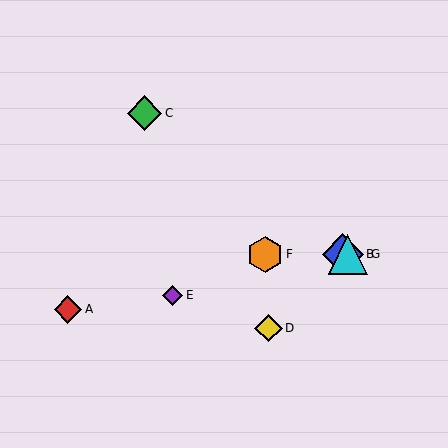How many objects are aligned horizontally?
3 objects (B, F, G) are aligned horizontally.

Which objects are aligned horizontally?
Objects B, F, G are aligned horizontally.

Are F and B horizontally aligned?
Yes, both are at y≈254.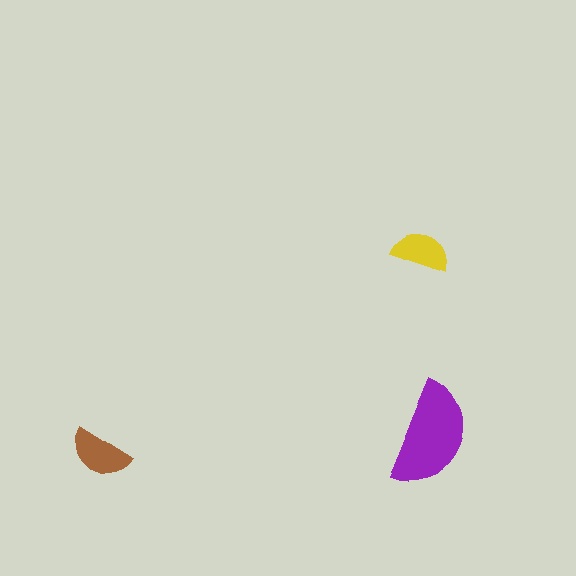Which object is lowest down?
The brown semicircle is bottommost.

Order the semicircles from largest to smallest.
the purple one, the brown one, the yellow one.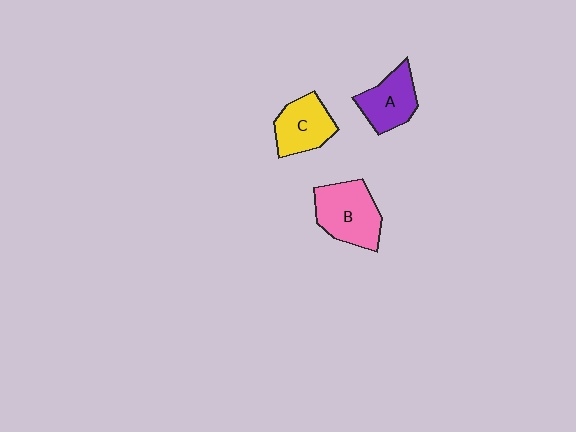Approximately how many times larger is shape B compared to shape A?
Approximately 1.3 times.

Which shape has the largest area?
Shape B (pink).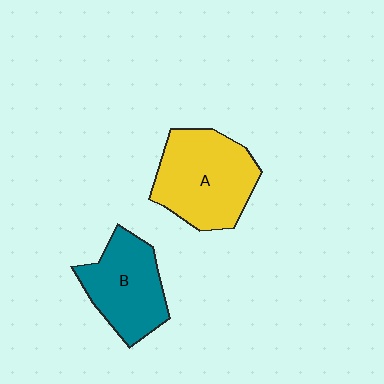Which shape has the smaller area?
Shape B (teal).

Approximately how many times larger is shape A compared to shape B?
Approximately 1.2 times.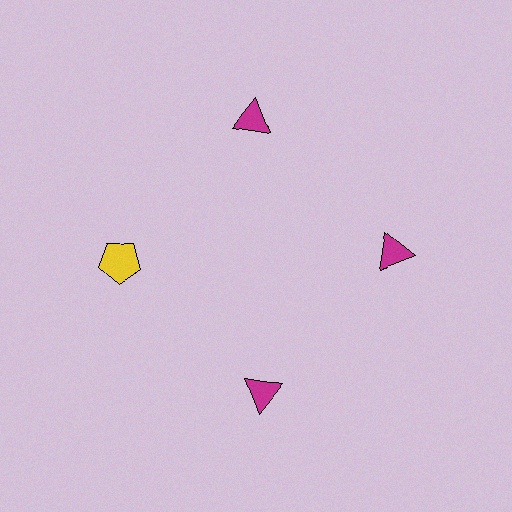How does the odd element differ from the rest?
It differs in both color (yellow instead of magenta) and shape (pentagon instead of triangle).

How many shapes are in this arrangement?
There are 4 shapes arranged in a ring pattern.